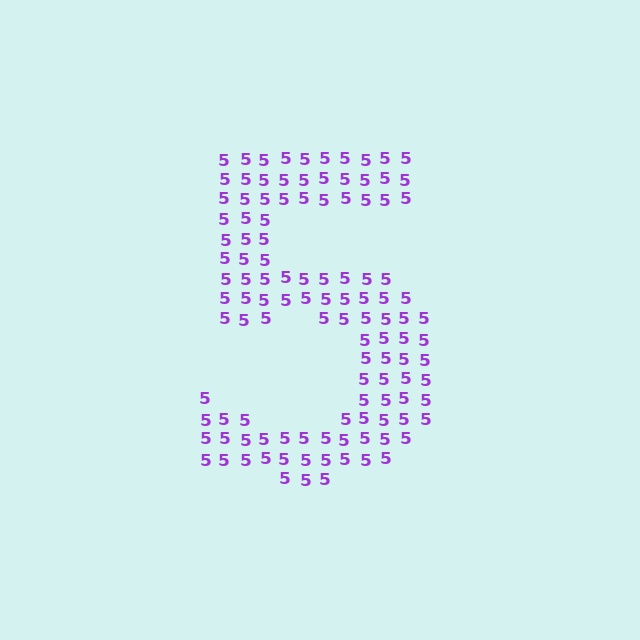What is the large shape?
The large shape is the digit 5.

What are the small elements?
The small elements are digit 5's.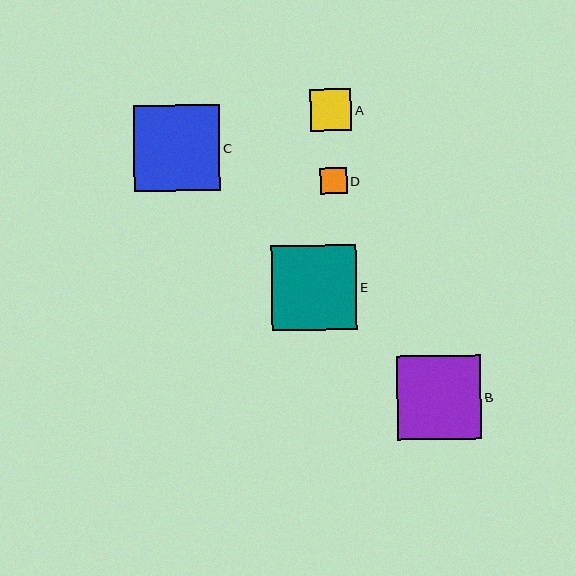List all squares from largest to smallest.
From largest to smallest: C, E, B, A, D.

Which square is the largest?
Square C is the largest with a size of approximately 86 pixels.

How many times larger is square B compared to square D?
Square B is approximately 3.2 times the size of square D.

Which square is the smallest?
Square D is the smallest with a size of approximately 26 pixels.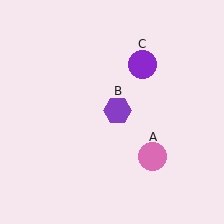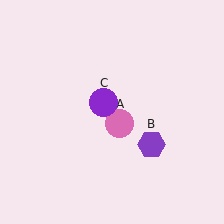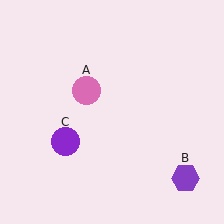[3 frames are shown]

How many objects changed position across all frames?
3 objects changed position: pink circle (object A), purple hexagon (object B), purple circle (object C).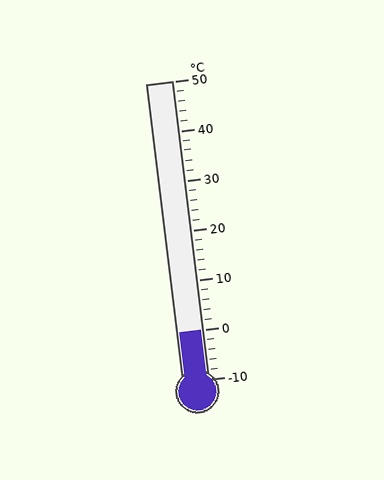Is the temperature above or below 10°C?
The temperature is below 10°C.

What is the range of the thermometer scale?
The thermometer scale ranges from -10°C to 50°C.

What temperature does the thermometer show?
The thermometer shows approximately 0°C.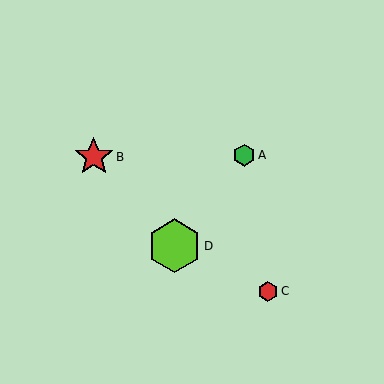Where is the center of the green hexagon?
The center of the green hexagon is at (244, 155).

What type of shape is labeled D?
Shape D is a lime hexagon.